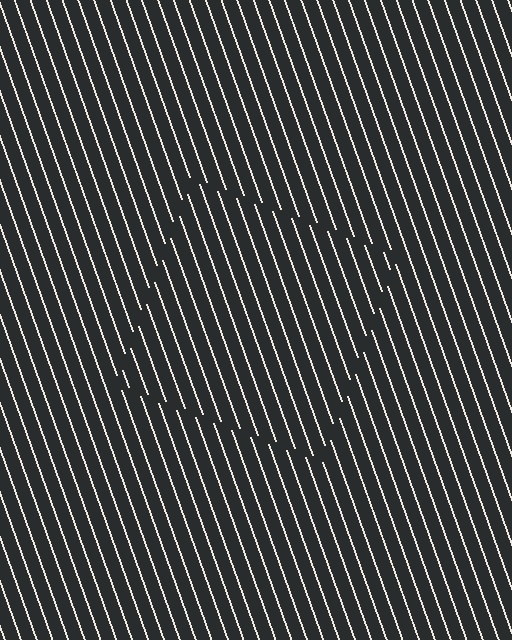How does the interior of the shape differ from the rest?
The interior of the shape contains the same grating, shifted by half a period — the contour is defined by the phase discontinuity where line-ends from the inner and outer gratings abut.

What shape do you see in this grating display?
An illusory square. The interior of the shape contains the same grating, shifted by half a period — the contour is defined by the phase discontinuity where line-ends from the inner and outer gratings abut.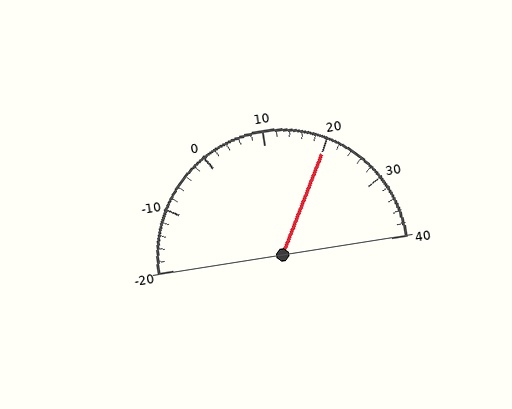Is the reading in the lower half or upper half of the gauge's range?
The reading is in the upper half of the range (-20 to 40).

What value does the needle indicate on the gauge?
The needle indicates approximately 20.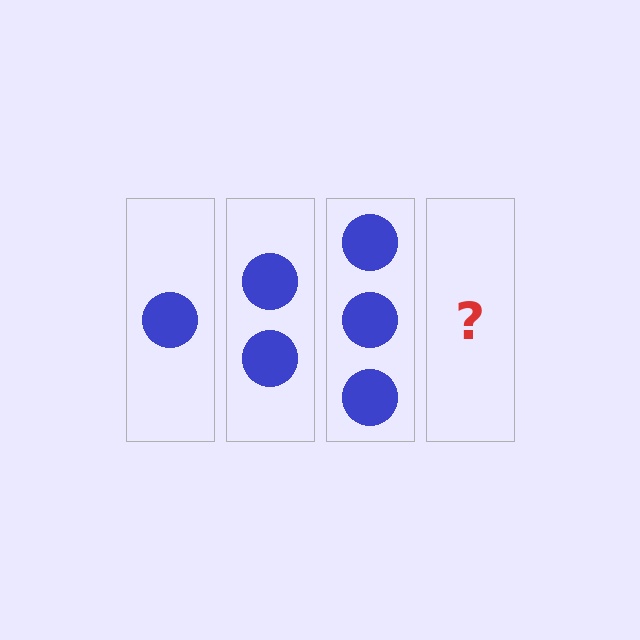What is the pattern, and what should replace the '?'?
The pattern is that each step adds one more circle. The '?' should be 4 circles.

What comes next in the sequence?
The next element should be 4 circles.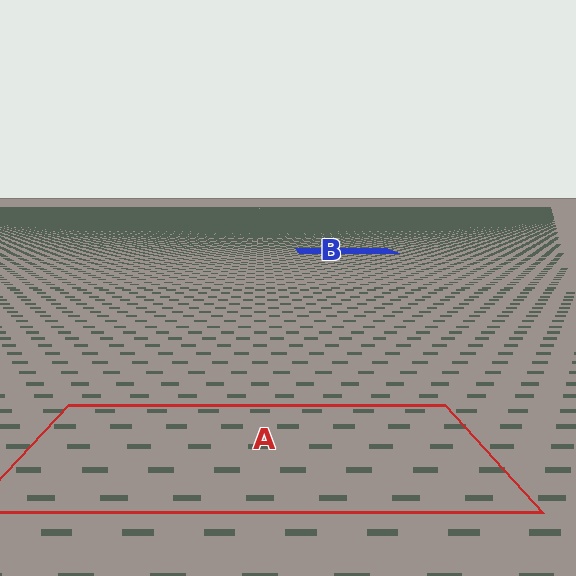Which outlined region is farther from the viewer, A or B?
Region B is farther from the viewer — the texture elements inside it appear smaller and more densely packed.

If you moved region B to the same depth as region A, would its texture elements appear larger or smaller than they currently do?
They would appear larger. At a closer depth, the same texture elements are projected at a bigger on-screen size.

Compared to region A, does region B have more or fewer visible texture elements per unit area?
Region B has more texture elements per unit area — they are packed more densely because it is farther away.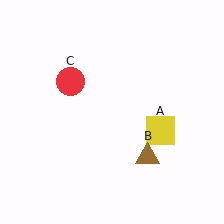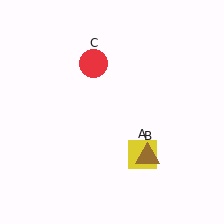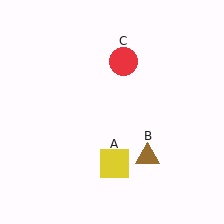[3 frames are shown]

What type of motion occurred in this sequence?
The yellow square (object A), red circle (object C) rotated clockwise around the center of the scene.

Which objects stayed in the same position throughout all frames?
Brown triangle (object B) remained stationary.